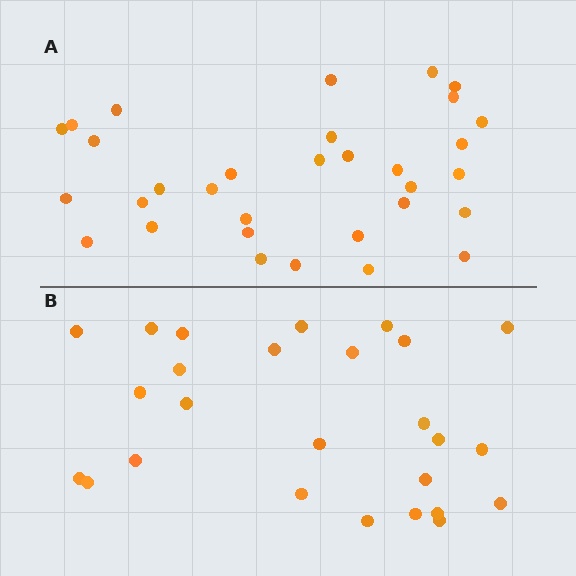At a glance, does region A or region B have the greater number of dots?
Region A (the top region) has more dots.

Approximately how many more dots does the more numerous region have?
Region A has about 6 more dots than region B.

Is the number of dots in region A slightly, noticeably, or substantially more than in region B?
Region A has only slightly more — the two regions are fairly close. The ratio is roughly 1.2 to 1.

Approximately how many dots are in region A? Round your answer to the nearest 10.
About 30 dots. (The exact count is 32, which rounds to 30.)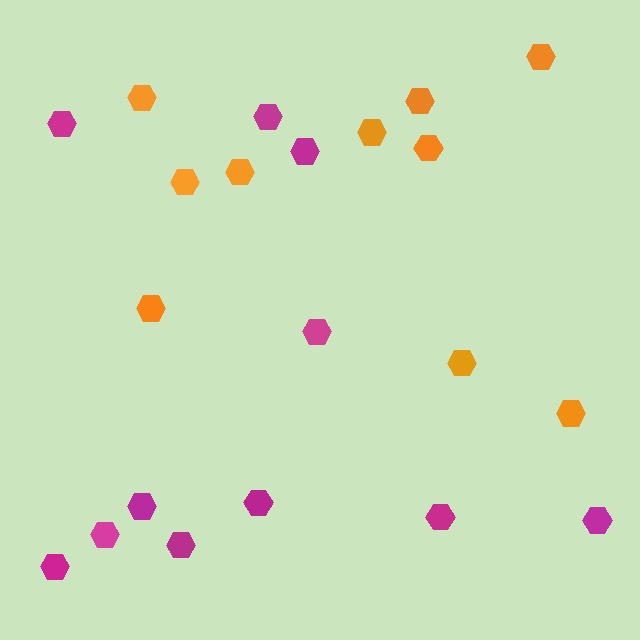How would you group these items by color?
There are 2 groups: one group of orange hexagons (10) and one group of magenta hexagons (11).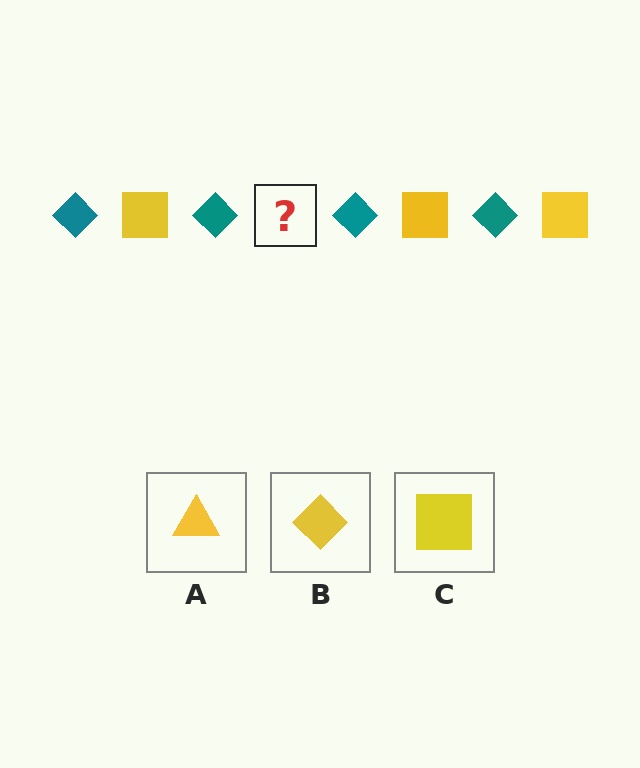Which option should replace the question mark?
Option C.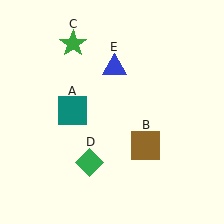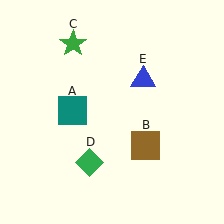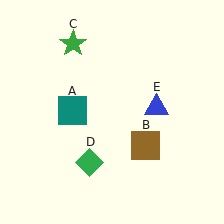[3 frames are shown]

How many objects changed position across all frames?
1 object changed position: blue triangle (object E).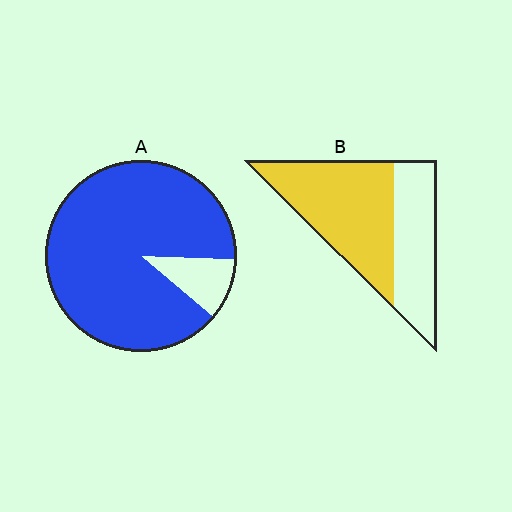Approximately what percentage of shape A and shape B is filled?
A is approximately 90% and B is approximately 60%.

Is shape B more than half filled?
Yes.